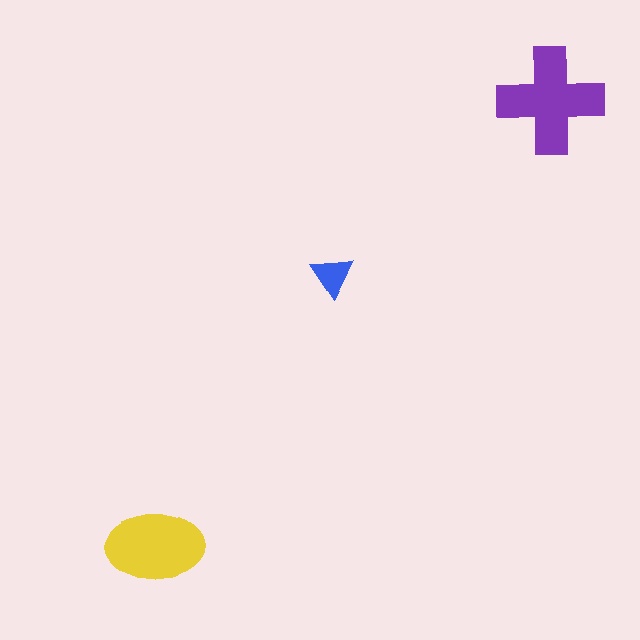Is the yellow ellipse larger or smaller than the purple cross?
Smaller.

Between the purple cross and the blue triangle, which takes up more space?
The purple cross.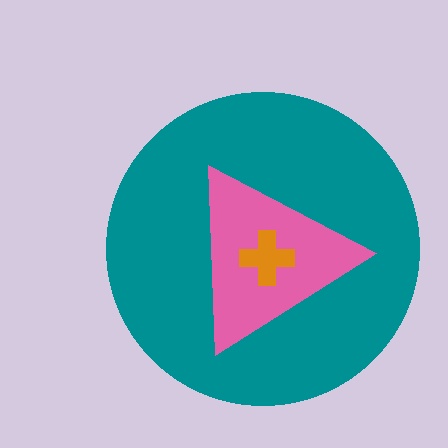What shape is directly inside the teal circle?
The pink triangle.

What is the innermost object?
The orange cross.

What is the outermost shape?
The teal circle.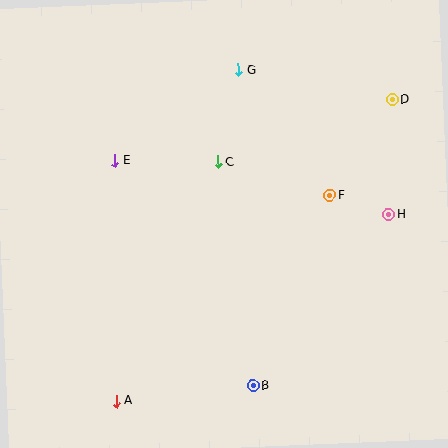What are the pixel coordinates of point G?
Point G is at (239, 70).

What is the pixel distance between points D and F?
The distance between D and F is 114 pixels.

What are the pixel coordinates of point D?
Point D is at (392, 100).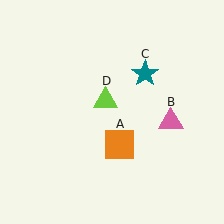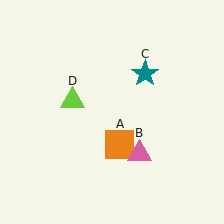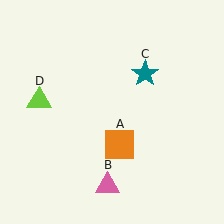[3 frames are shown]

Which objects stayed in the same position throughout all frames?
Orange square (object A) and teal star (object C) remained stationary.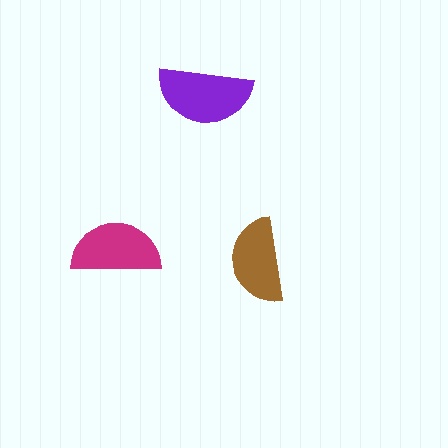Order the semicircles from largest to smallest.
the purple one, the magenta one, the brown one.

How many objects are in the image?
There are 3 objects in the image.